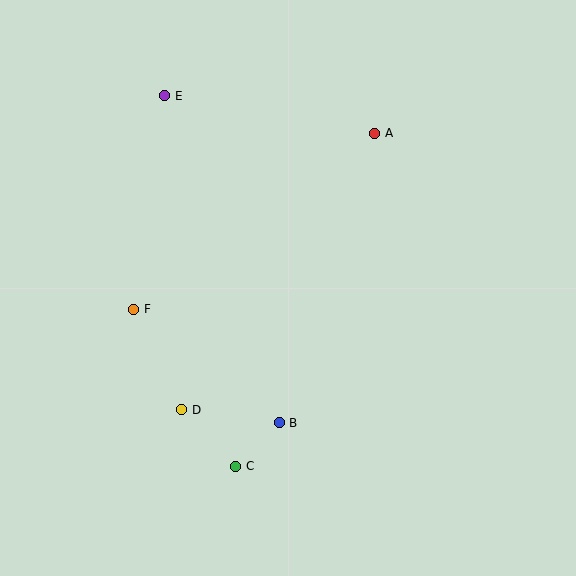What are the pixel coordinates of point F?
Point F is at (134, 309).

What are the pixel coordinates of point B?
Point B is at (279, 423).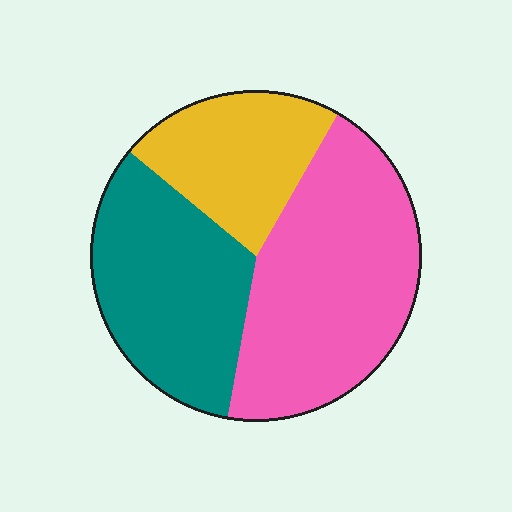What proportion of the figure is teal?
Teal covers around 35% of the figure.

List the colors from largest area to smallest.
From largest to smallest: pink, teal, yellow.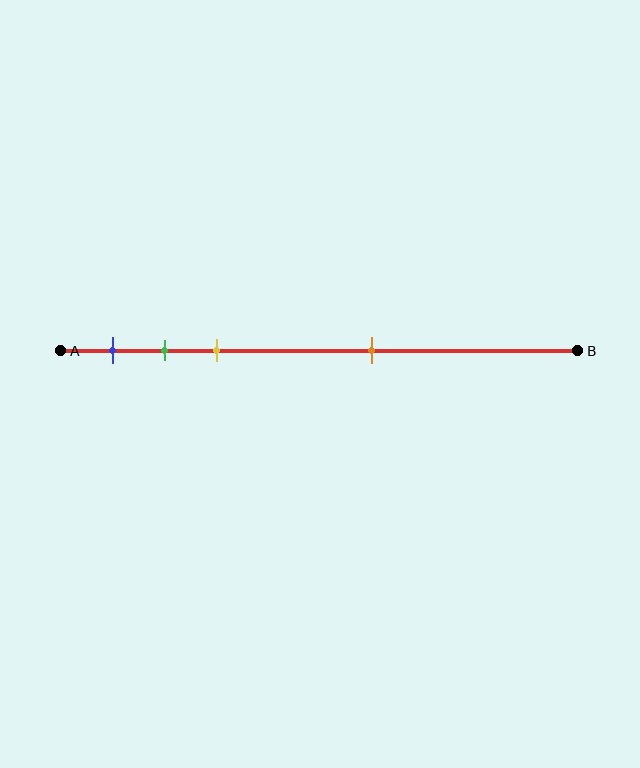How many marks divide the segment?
There are 4 marks dividing the segment.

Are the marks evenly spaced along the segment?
No, the marks are not evenly spaced.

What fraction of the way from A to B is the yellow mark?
The yellow mark is approximately 30% (0.3) of the way from A to B.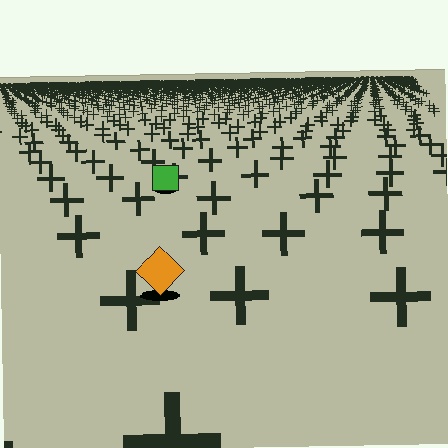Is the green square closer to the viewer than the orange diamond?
No. The orange diamond is closer — you can tell from the texture gradient: the ground texture is coarser near it.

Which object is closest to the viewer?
The orange diamond is closest. The texture marks near it are larger and more spread out.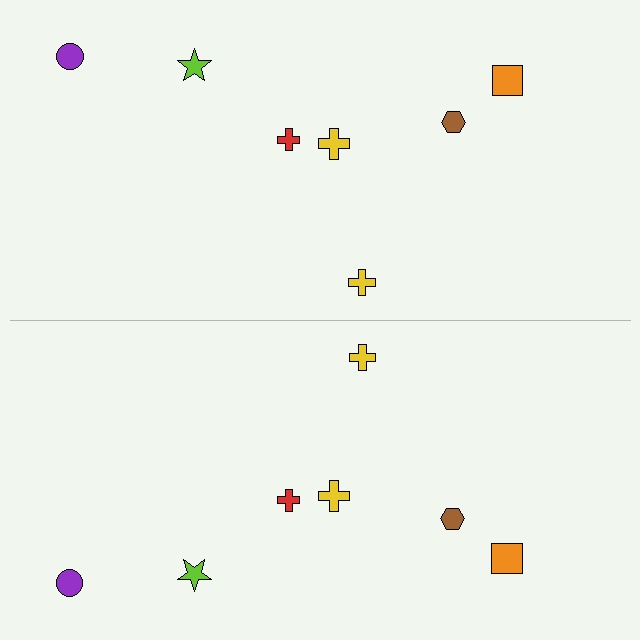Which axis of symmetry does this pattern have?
The pattern has a horizontal axis of symmetry running through the center of the image.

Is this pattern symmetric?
Yes, this pattern has bilateral (reflection) symmetry.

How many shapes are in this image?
There are 14 shapes in this image.